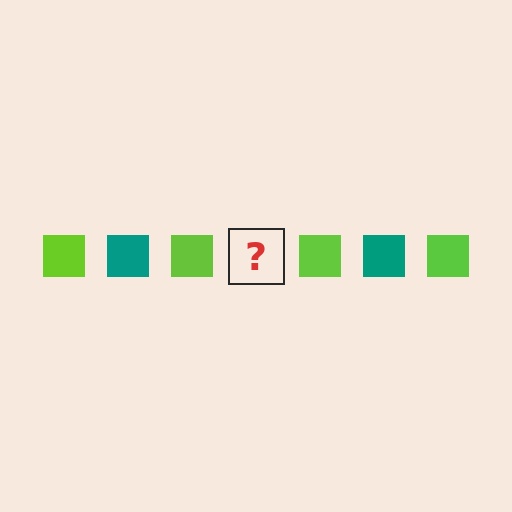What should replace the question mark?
The question mark should be replaced with a teal square.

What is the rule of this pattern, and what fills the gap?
The rule is that the pattern cycles through lime, teal squares. The gap should be filled with a teal square.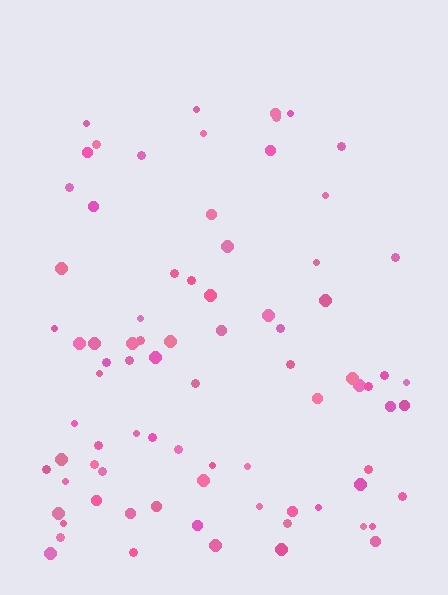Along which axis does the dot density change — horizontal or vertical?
Vertical.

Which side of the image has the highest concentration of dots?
The bottom.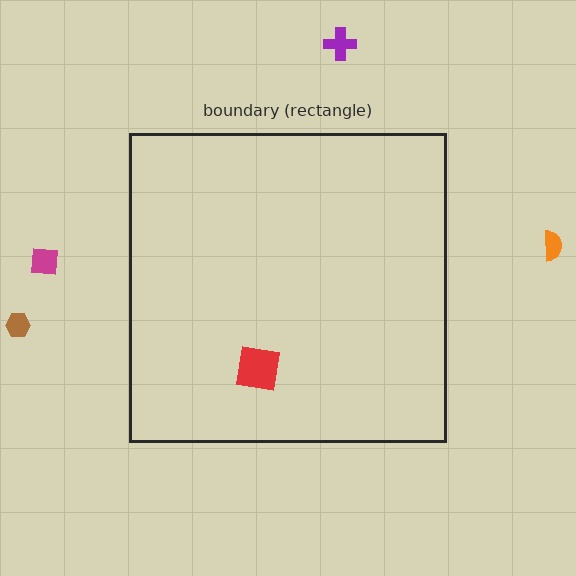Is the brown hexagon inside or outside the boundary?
Outside.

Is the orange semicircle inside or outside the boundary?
Outside.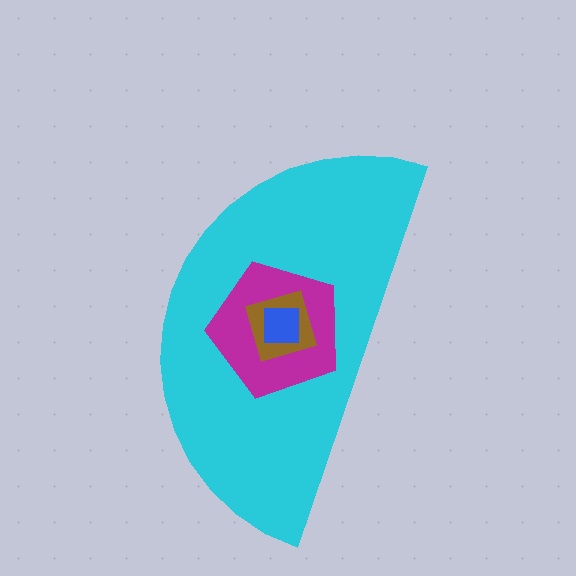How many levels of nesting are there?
4.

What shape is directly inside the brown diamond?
The blue square.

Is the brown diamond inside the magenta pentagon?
Yes.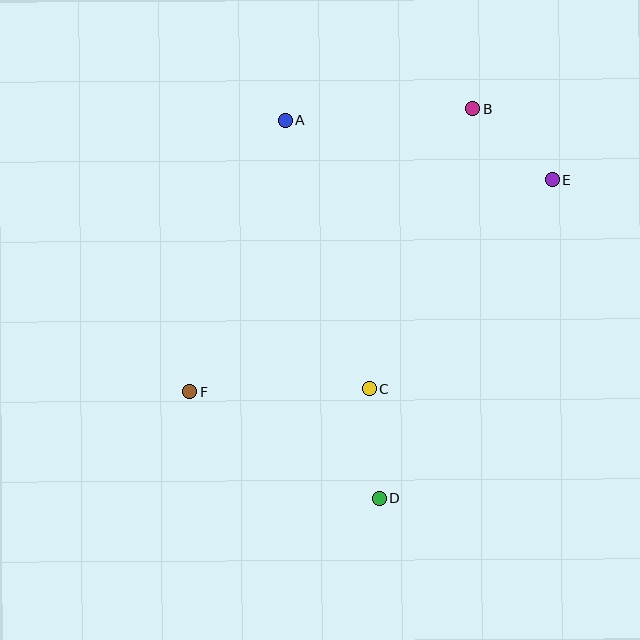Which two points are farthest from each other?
Points E and F are farthest from each other.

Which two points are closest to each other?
Points B and E are closest to each other.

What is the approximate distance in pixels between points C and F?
The distance between C and F is approximately 180 pixels.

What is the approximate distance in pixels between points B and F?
The distance between B and F is approximately 399 pixels.